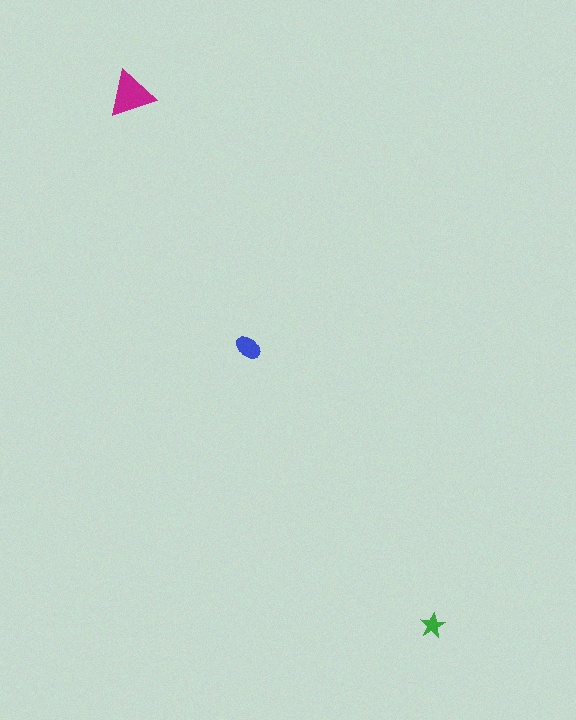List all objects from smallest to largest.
The green star, the blue ellipse, the magenta triangle.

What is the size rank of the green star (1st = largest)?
3rd.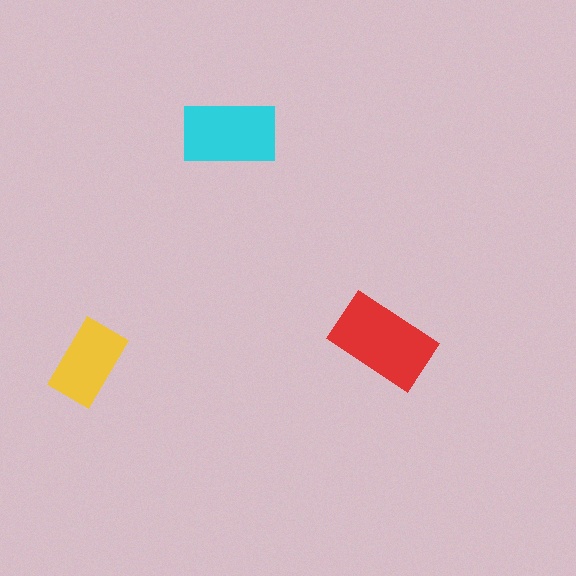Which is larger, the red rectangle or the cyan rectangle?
The red one.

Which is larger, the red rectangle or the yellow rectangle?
The red one.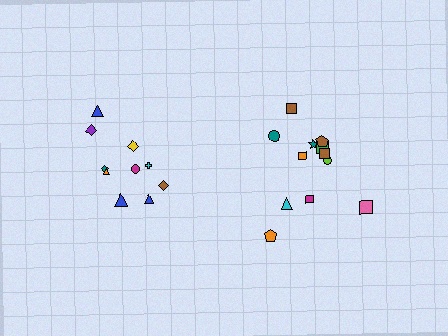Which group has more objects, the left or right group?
The right group.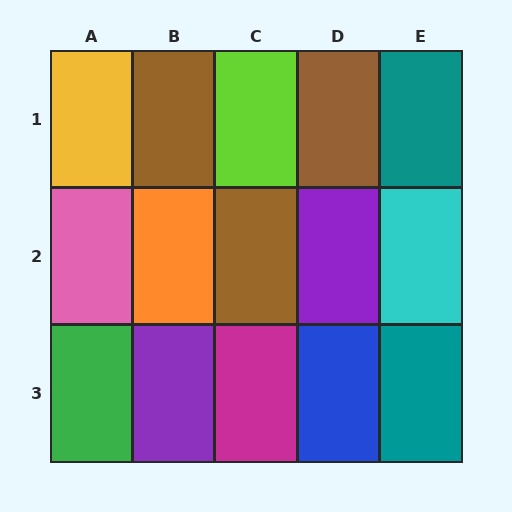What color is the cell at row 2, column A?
Pink.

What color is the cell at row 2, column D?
Purple.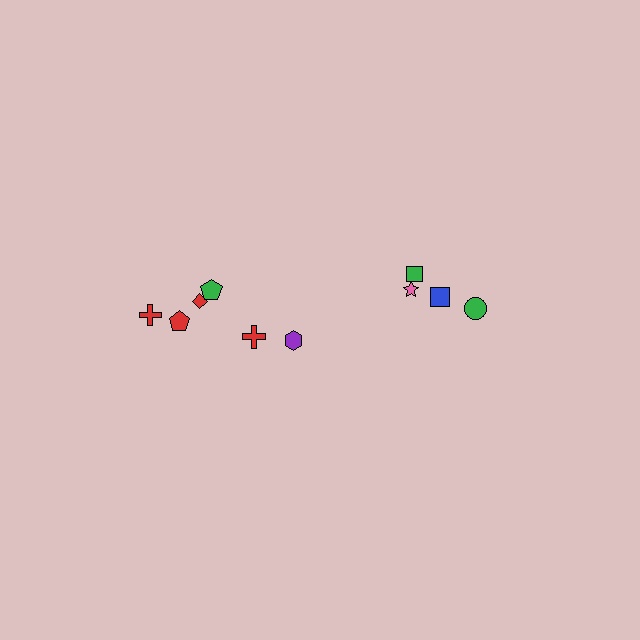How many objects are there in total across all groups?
There are 10 objects.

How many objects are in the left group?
There are 6 objects.